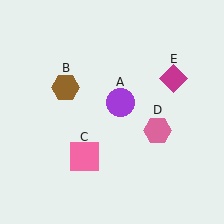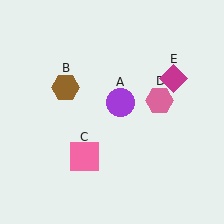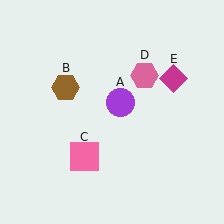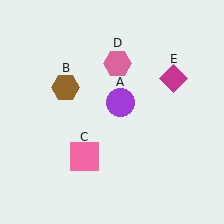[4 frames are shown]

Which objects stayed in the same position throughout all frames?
Purple circle (object A) and brown hexagon (object B) and pink square (object C) and magenta diamond (object E) remained stationary.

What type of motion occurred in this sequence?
The pink hexagon (object D) rotated counterclockwise around the center of the scene.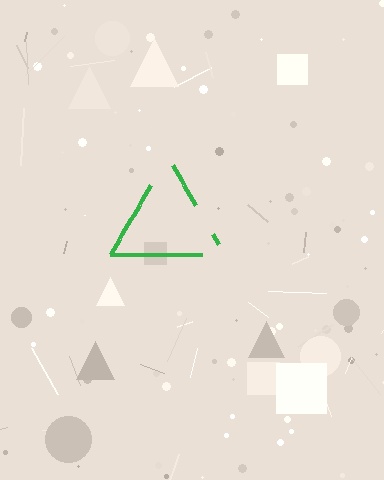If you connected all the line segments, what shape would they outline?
They would outline a triangle.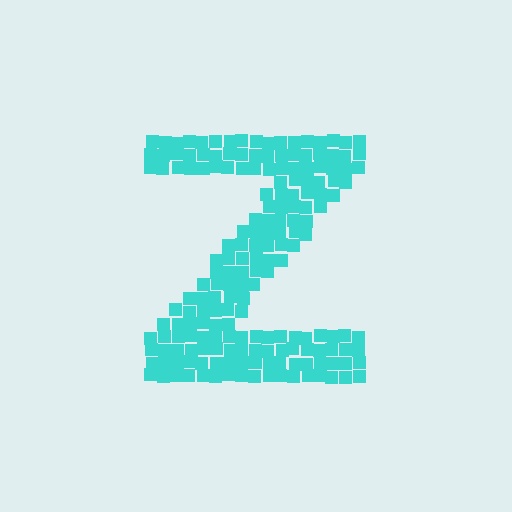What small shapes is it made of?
It is made of small squares.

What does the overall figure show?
The overall figure shows the letter Z.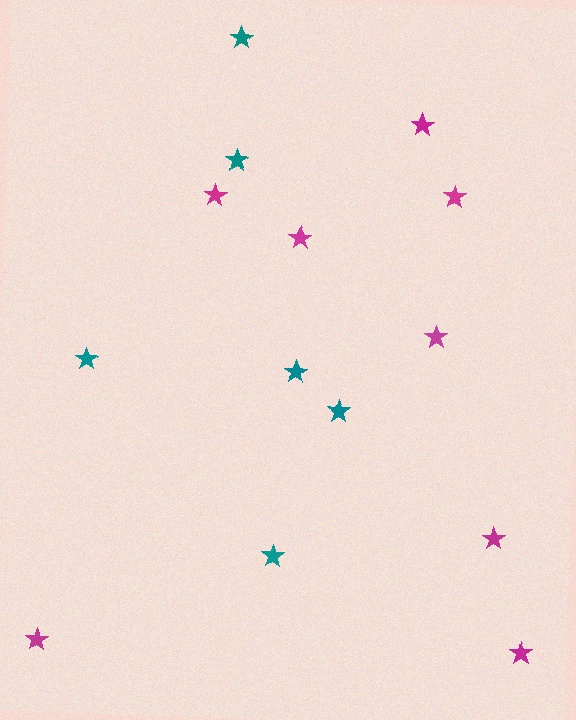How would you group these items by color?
There are 2 groups: one group of magenta stars (8) and one group of teal stars (6).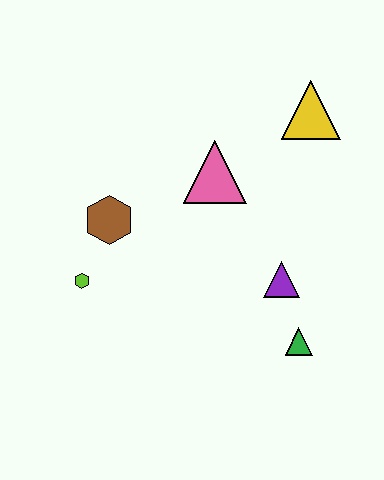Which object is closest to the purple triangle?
The green triangle is closest to the purple triangle.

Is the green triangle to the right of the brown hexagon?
Yes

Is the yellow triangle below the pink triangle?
No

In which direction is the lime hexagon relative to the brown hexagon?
The lime hexagon is below the brown hexagon.